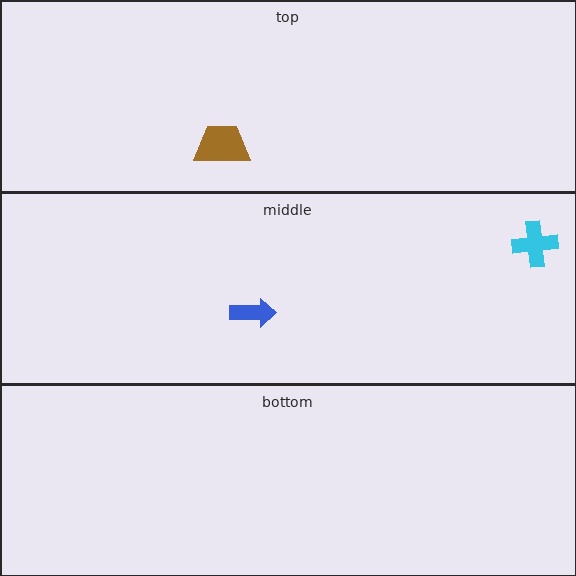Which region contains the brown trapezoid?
The top region.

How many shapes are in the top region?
1.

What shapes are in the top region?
The brown trapezoid.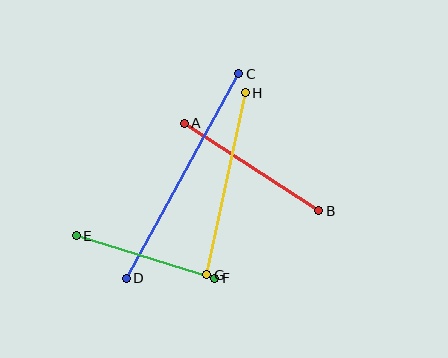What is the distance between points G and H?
The distance is approximately 186 pixels.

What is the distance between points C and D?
The distance is approximately 234 pixels.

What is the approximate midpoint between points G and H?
The midpoint is at approximately (226, 184) pixels.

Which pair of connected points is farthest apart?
Points C and D are farthest apart.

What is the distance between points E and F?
The distance is approximately 145 pixels.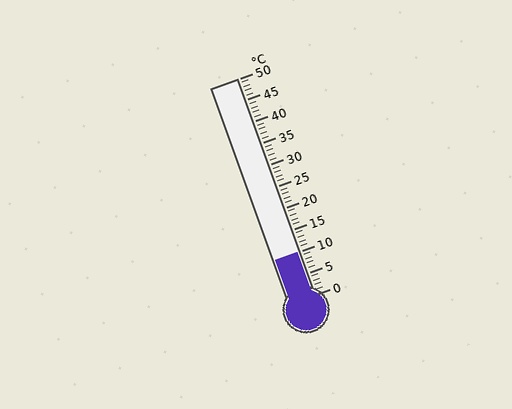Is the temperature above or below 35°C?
The temperature is below 35°C.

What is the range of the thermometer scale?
The thermometer scale ranges from 0°C to 50°C.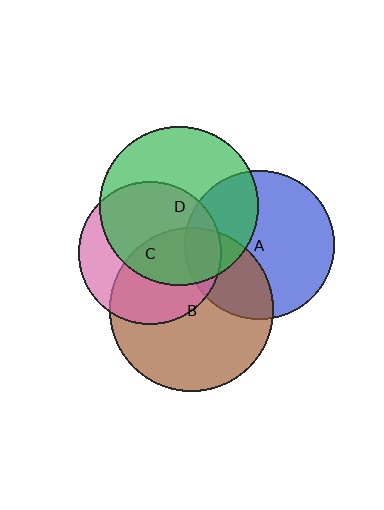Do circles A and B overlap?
Yes.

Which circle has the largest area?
Circle B (brown).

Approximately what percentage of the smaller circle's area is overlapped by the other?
Approximately 30%.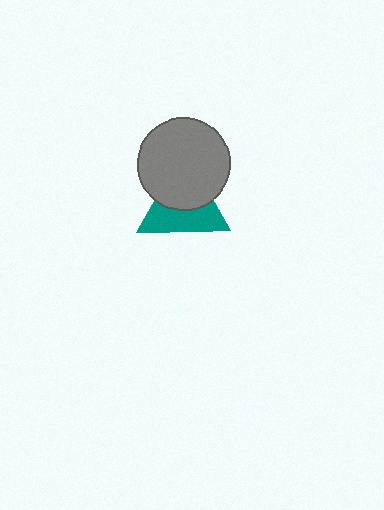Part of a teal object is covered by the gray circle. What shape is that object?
It is a triangle.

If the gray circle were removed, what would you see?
You would see the complete teal triangle.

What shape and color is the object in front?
The object in front is a gray circle.